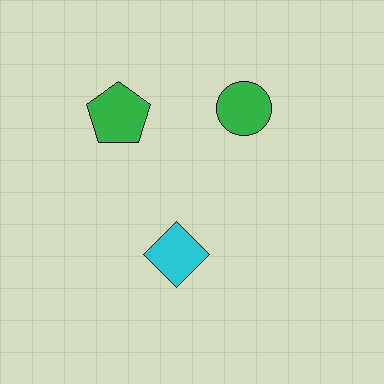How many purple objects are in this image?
There are no purple objects.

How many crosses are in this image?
There are no crosses.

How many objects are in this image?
There are 3 objects.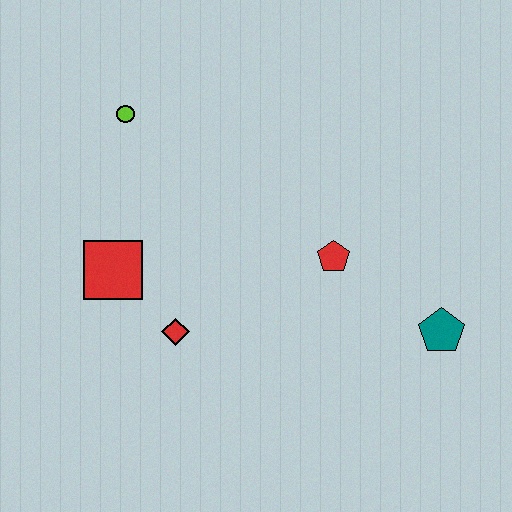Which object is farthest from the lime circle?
The teal pentagon is farthest from the lime circle.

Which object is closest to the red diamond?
The red square is closest to the red diamond.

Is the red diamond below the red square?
Yes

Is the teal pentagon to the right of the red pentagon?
Yes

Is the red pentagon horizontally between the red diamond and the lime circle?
No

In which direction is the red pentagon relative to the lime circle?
The red pentagon is to the right of the lime circle.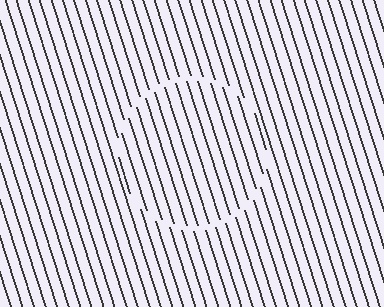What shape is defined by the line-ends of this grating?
An illusory circle. The interior of the shape contains the same grating, shifted by half a period — the contour is defined by the phase discontinuity where line-ends from the inner and outer gratings abut.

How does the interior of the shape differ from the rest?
The interior of the shape contains the same grating, shifted by half a period — the contour is defined by the phase discontinuity where line-ends from the inner and outer gratings abut.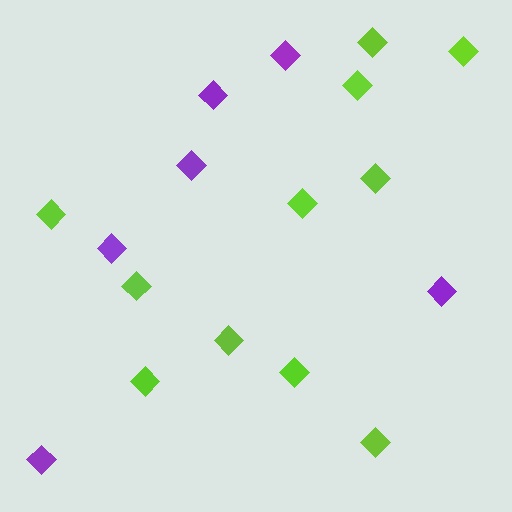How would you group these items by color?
There are 2 groups: one group of lime diamonds (11) and one group of purple diamonds (6).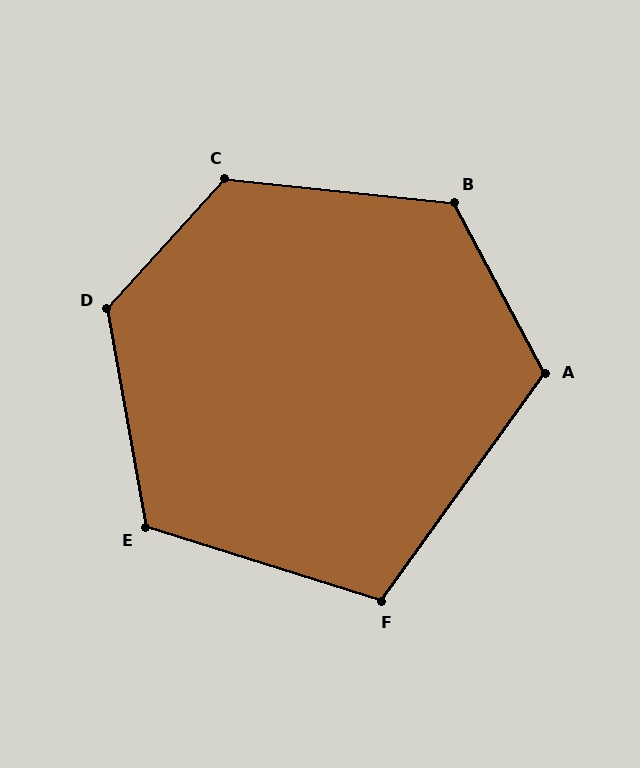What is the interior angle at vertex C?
Approximately 126 degrees (obtuse).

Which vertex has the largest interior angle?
D, at approximately 128 degrees.